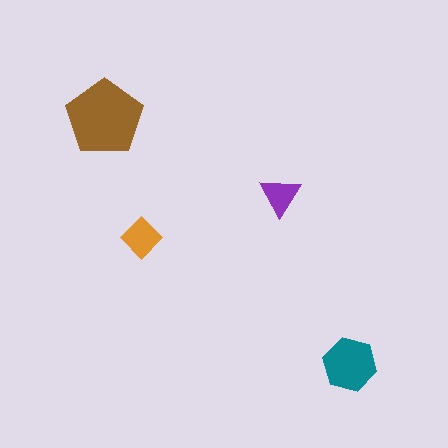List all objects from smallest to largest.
The purple triangle, the orange diamond, the teal hexagon, the brown pentagon.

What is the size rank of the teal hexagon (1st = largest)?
2nd.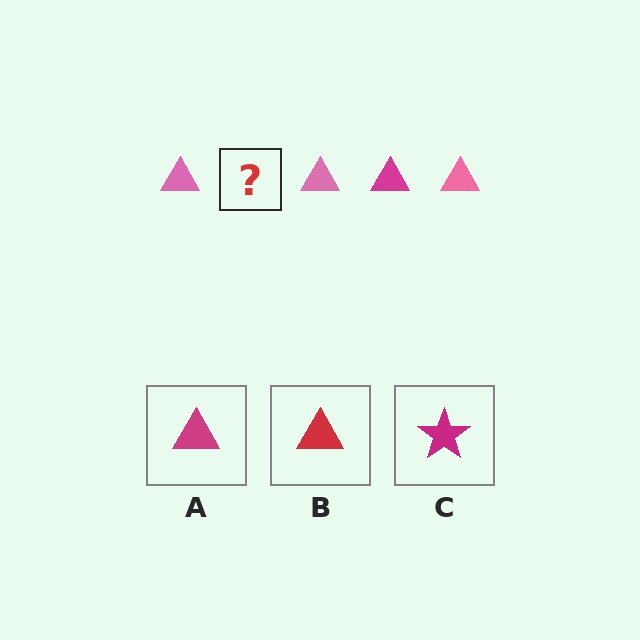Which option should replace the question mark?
Option A.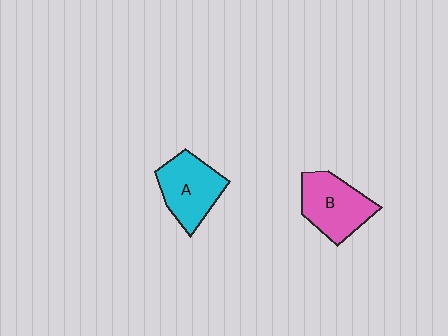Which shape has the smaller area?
Shape A (cyan).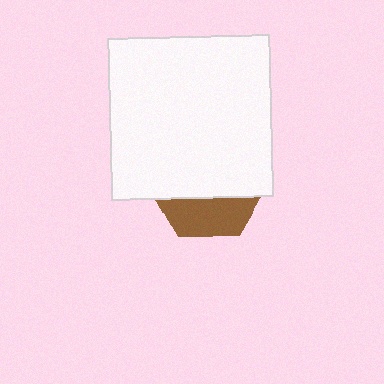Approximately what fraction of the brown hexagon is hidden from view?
Roughly 68% of the brown hexagon is hidden behind the white square.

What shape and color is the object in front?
The object in front is a white square.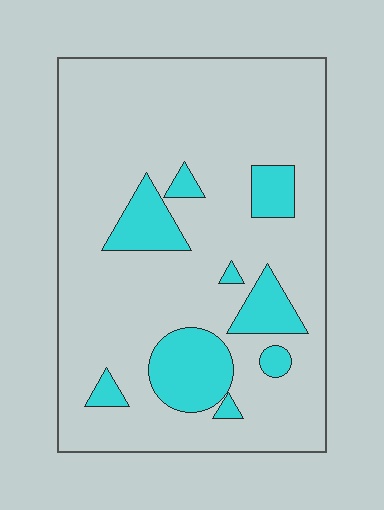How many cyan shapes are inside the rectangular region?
9.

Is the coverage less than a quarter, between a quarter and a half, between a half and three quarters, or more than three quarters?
Less than a quarter.